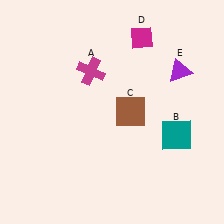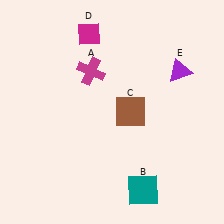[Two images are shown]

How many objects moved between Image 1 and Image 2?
2 objects moved between the two images.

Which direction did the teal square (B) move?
The teal square (B) moved down.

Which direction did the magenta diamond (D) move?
The magenta diamond (D) moved left.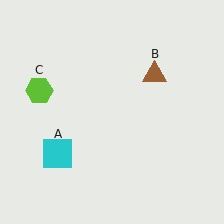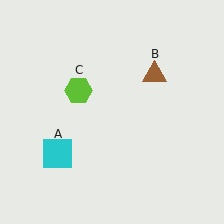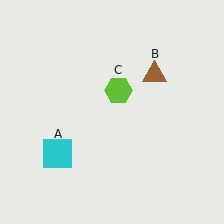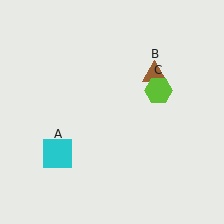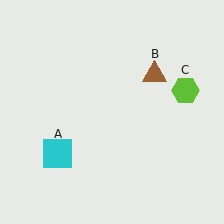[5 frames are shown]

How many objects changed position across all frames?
1 object changed position: lime hexagon (object C).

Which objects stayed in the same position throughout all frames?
Cyan square (object A) and brown triangle (object B) remained stationary.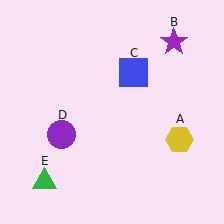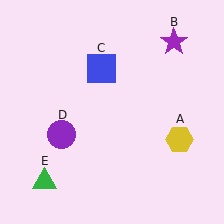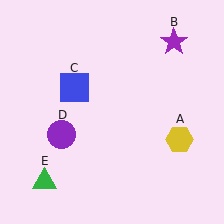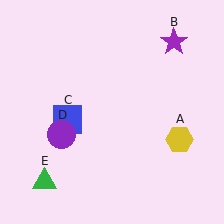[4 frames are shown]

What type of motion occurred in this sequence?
The blue square (object C) rotated counterclockwise around the center of the scene.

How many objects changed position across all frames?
1 object changed position: blue square (object C).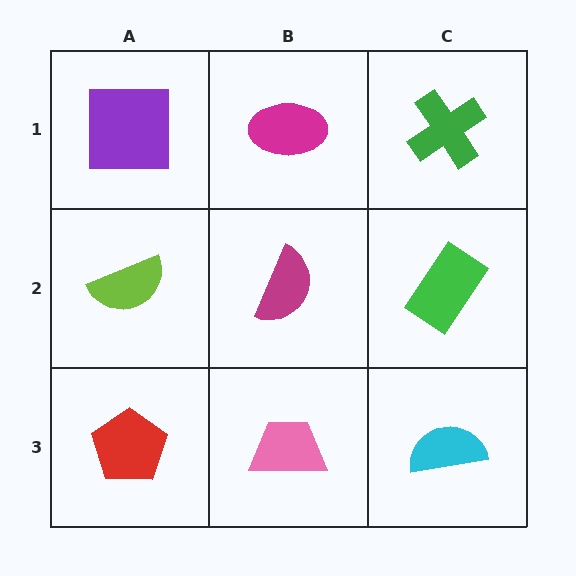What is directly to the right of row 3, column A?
A pink trapezoid.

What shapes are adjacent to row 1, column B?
A magenta semicircle (row 2, column B), a purple square (row 1, column A), a green cross (row 1, column C).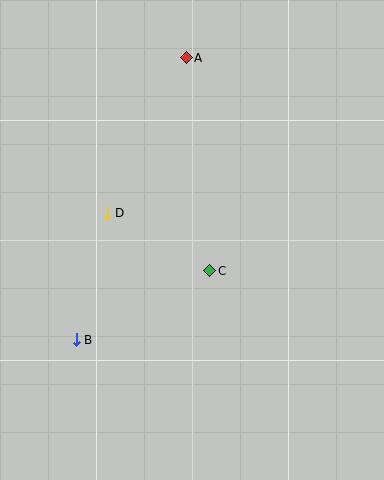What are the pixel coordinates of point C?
Point C is at (210, 271).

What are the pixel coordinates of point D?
Point D is at (107, 213).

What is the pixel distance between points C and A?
The distance between C and A is 215 pixels.